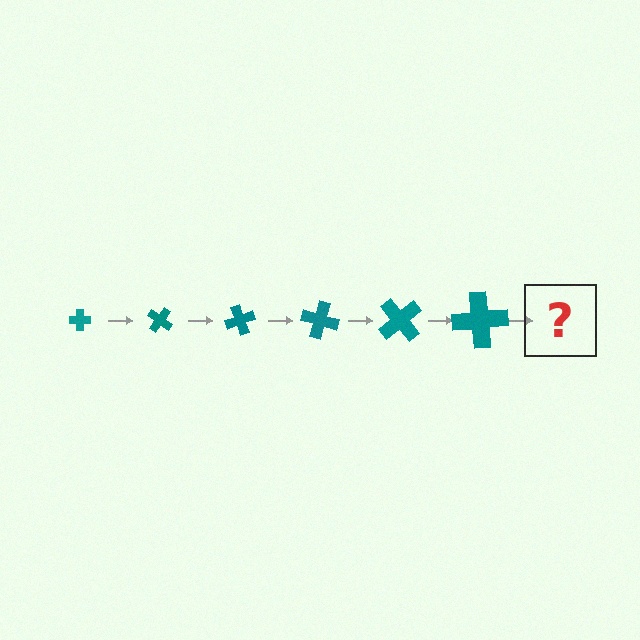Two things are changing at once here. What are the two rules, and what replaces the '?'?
The two rules are that the cross grows larger each step and it rotates 35 degrees each step. The '?' should be a cross, larger than the previous one and rotated 210 degrees from the start.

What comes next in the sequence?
The next element should be a cross, larger than the previous one and rotated 210 degrees from the start.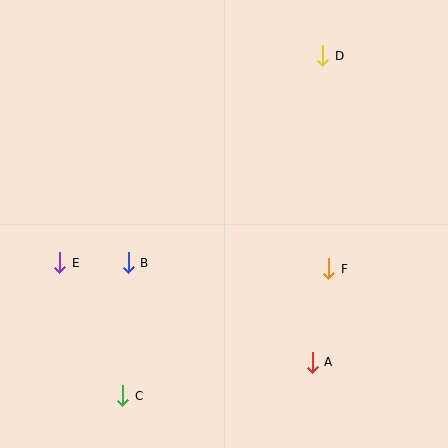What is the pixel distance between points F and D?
The distance between F and D is 213 pixels.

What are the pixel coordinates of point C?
Point C is at (123, 396).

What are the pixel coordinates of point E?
Point E is at (60, 263).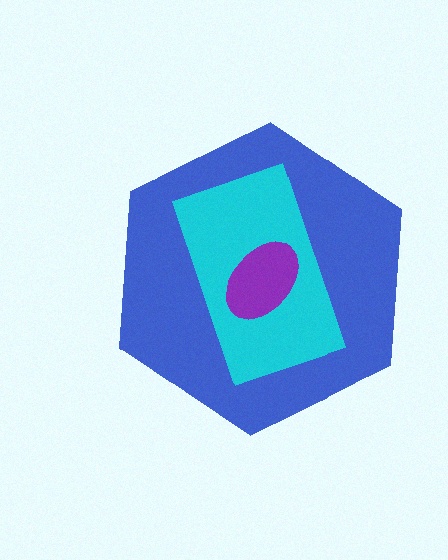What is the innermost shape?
The purple ellipse.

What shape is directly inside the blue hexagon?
The cyan rectangle.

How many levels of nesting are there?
3.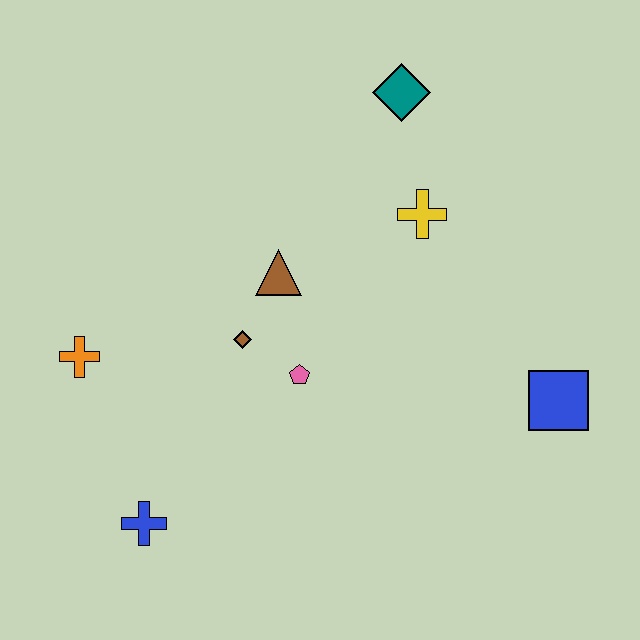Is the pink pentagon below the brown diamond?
Yes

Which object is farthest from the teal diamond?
The blue cross is farthest from the teal diamond.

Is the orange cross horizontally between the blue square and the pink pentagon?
No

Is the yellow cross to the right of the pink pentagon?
Yes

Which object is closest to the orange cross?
The brown diamond is closest to the orange cross.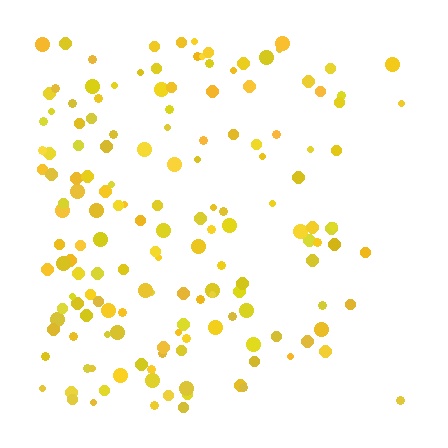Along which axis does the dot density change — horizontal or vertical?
Horizontal.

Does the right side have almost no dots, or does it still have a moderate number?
Still a moderate number, just noticeably fewer than the left.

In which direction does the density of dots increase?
From right to left, with the left side densest.